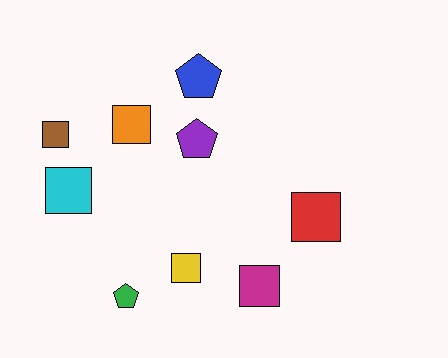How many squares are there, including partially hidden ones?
There are 6 squares.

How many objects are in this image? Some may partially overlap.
There are 9 objects.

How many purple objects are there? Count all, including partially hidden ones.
There is 1 purple object.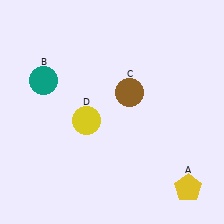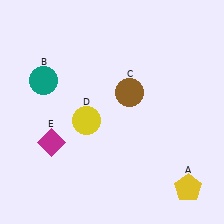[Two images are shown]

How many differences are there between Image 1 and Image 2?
There is 1 difference between the two images.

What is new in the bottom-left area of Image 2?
A magenta diamond (E) was added in the bottom-left area of Image 2.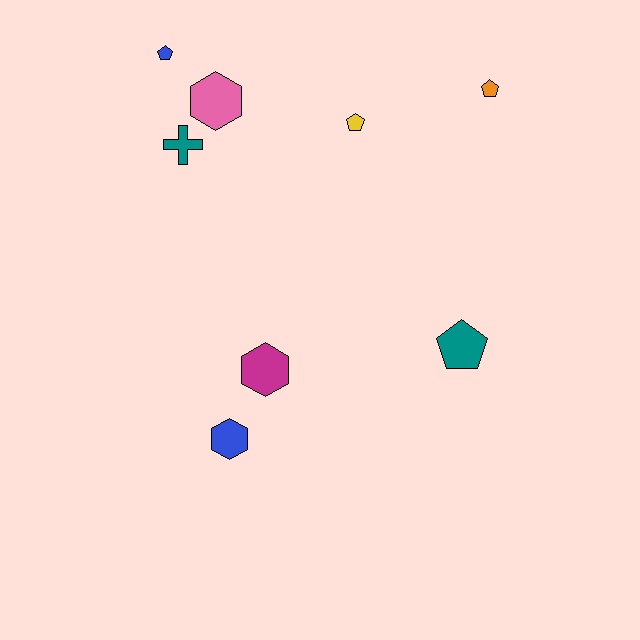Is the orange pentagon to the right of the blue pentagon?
Yes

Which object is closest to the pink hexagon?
The teal cross is closest to the pink hexagon.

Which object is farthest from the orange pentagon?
The blue hexagon is farthest from the orange pentagon.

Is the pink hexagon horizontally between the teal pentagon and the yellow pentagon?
No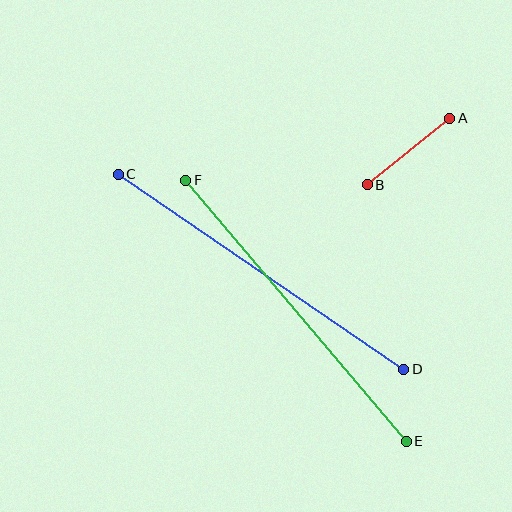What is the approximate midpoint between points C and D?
The midpoint is at approximately (261, 272) pixels.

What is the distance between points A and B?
The distance is approximately 106 pixels.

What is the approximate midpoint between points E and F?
The midpoint is at approximately (296, 311) pixels.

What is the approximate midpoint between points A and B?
The midpoint is at approximately (409, 151) pixels.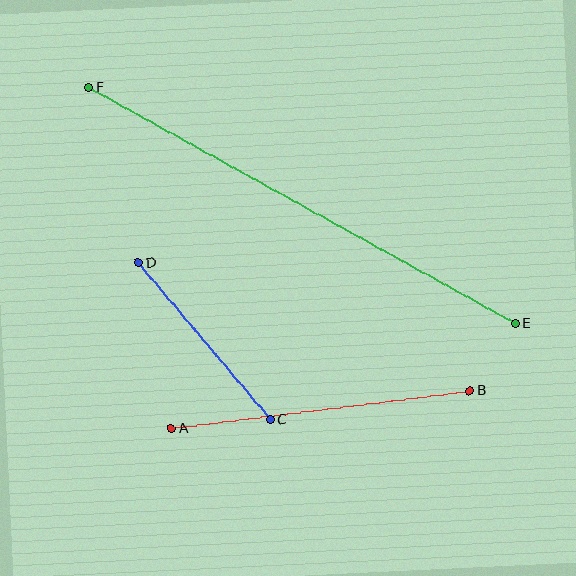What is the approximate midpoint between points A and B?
The midpoint is at approximately (321, 410) pixels.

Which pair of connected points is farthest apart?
Points E and F are farthest apart.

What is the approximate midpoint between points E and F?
The midpoint is at approximately (302, 206) pixels.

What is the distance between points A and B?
The distance is approximately 301 pixels.